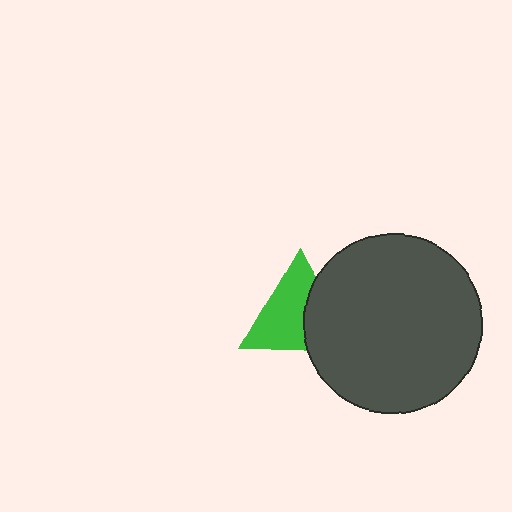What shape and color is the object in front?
The object in front is a dark gray circle.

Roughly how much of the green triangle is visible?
About half of it is visible (roughly 63%).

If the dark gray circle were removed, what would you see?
You would see the complete green triangle.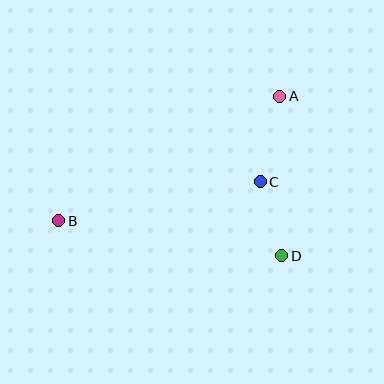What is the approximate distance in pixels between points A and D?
The distance between A and D is approximately 160 pixels.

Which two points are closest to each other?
Points C and D are closest to each other.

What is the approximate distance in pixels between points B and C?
The distance between B and C is approximately 205 pixels.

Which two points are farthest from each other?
Points A and B are farthest from each other.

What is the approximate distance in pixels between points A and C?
The distance between A and C is approximately 88 pixels.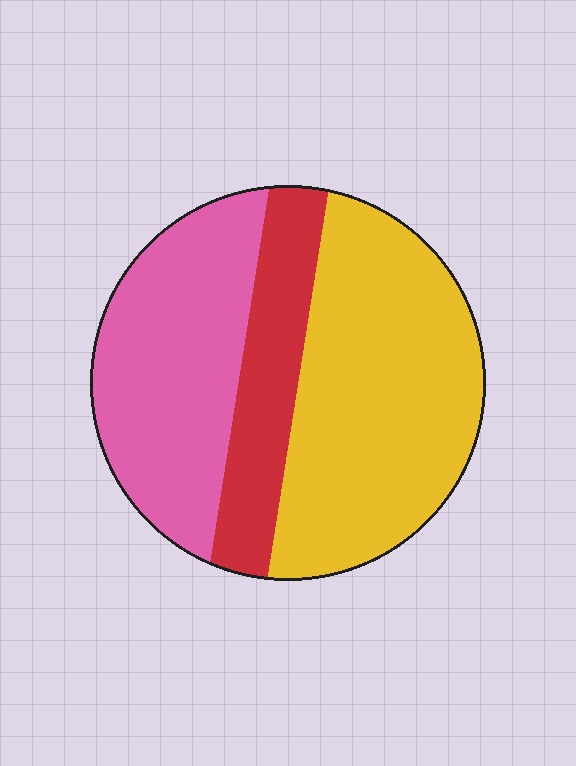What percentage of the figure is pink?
Pink covers about 35% of the figure.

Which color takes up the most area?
Yellow, at roughly 45%.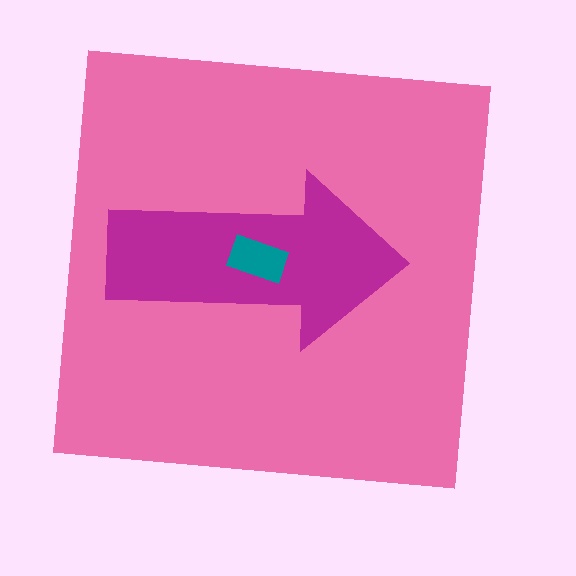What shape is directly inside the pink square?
The magenta arrow.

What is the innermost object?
The teal rectangle.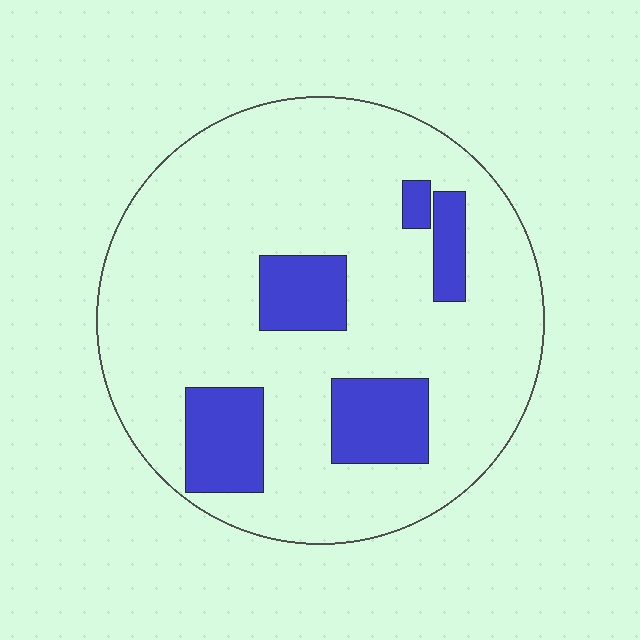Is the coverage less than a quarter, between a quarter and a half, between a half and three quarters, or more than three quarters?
Less than a quarter.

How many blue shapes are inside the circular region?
5.